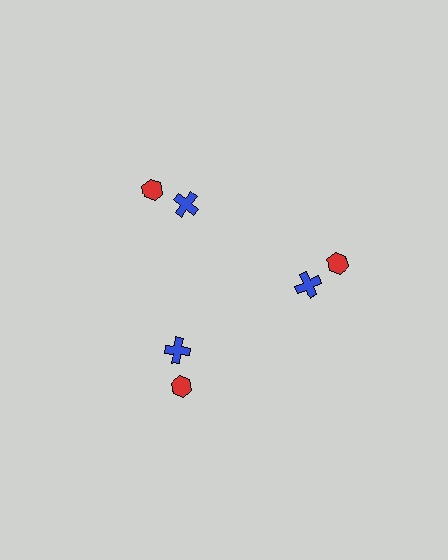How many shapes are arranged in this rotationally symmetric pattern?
There are 6 shapes, arranged in 3 groups of 2.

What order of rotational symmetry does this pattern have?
This pattern has 3-fold rotational symmetry.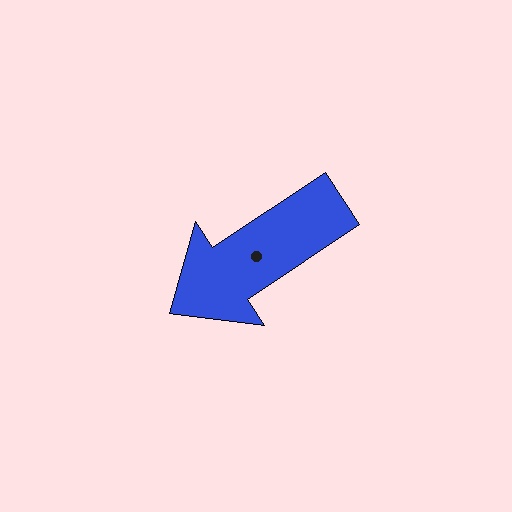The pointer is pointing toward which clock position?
Roughly 8 o'clock.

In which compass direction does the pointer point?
Southwest.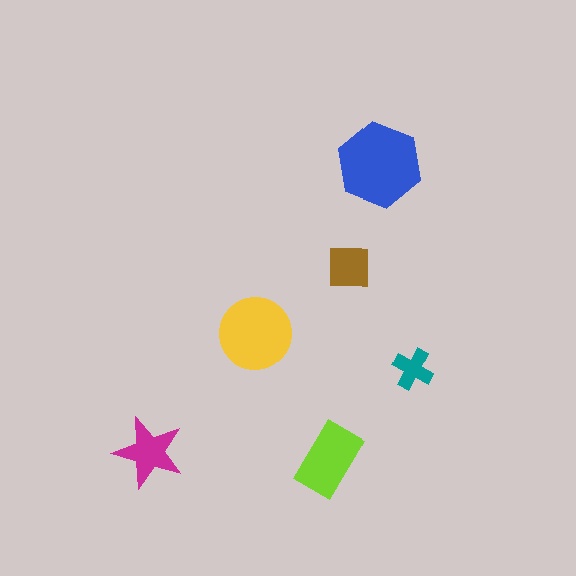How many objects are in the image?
There are 6 objects in the image.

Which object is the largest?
The blue hexagon.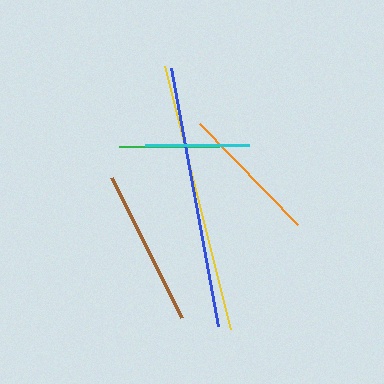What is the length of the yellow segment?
The yellow segment is approximately 271 pixels long.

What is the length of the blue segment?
The blue segment is approximately 262 pixels long.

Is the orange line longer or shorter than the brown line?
The brown line is longer than the orange line.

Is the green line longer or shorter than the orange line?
The orange line is longer than the green line.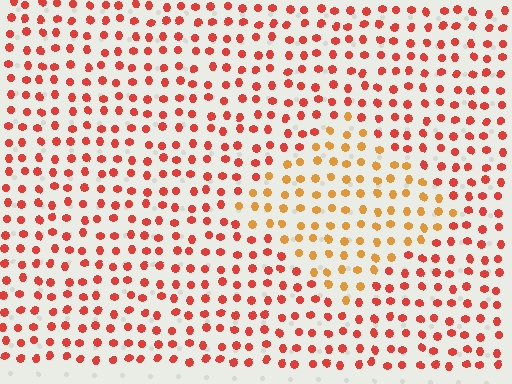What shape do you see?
I see a diamond.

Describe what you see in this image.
The image is filled with small red elements in a uniform arrangement. A diamond-shaped region is visible where the elements are tinted to a slightly different hue, forming a subtle color boundary.